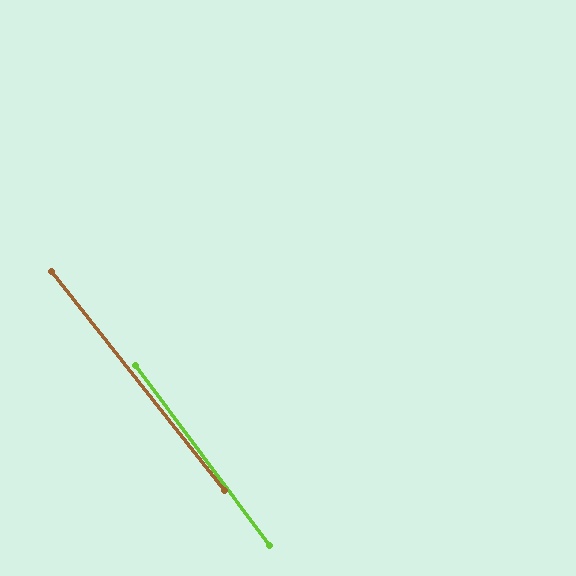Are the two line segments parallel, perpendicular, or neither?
Parallel — their directions differ by only 1.9°.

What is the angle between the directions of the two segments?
Approximately 2 degrees.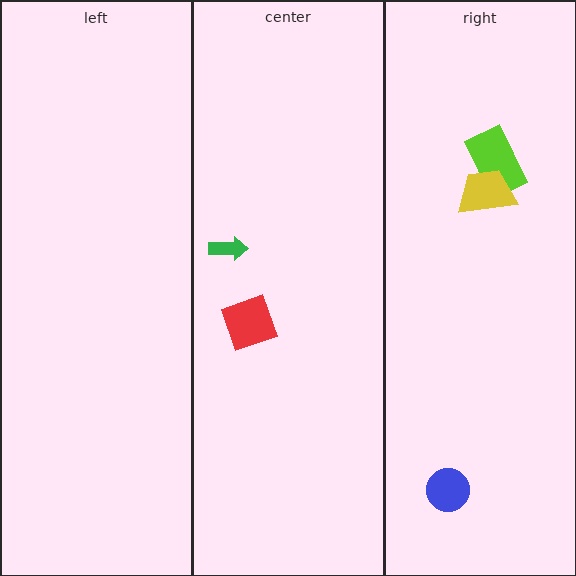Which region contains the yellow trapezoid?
The right region.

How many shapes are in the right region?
3.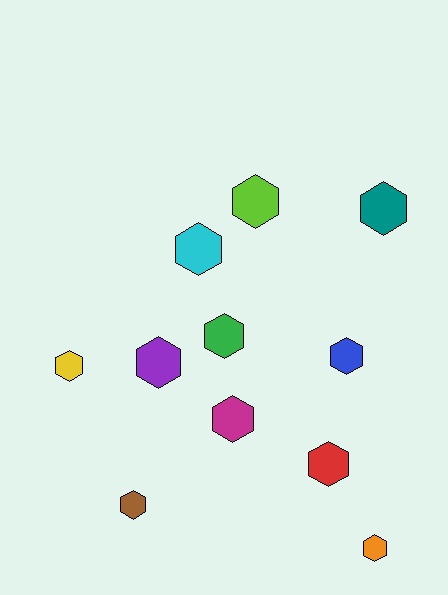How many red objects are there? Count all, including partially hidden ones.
There is 1 red object.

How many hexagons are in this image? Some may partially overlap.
There are 11 hexagons.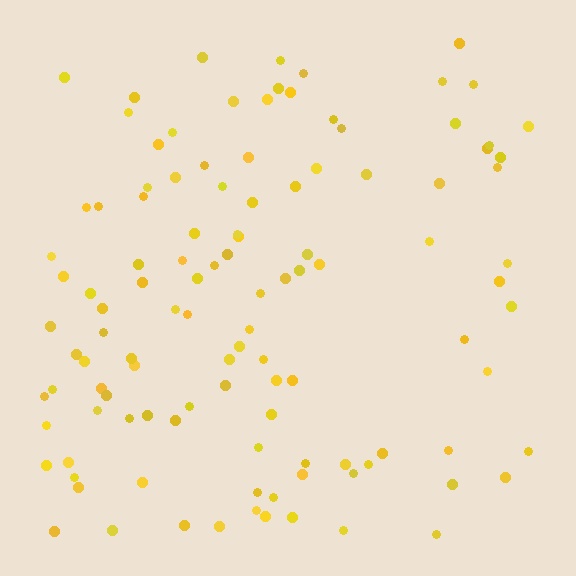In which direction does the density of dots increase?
From right to left, with the left side densest.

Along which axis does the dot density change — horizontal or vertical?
Horizontal.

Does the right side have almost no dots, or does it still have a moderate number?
Still a moderate number, just noticeably fewer than the left.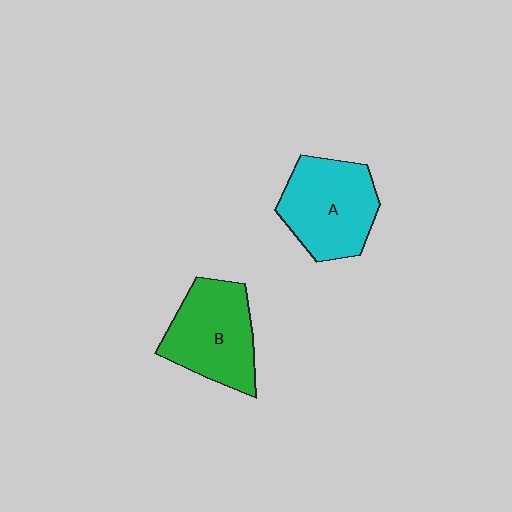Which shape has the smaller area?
Shape B (green).